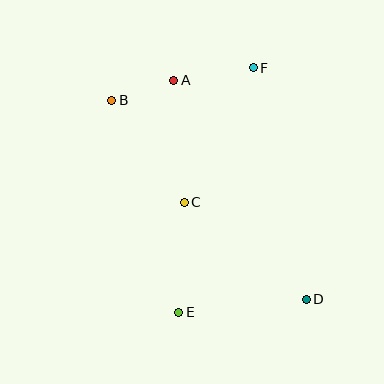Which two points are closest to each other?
Points A and B are closest to each other.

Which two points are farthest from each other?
Points B and D are farthest from each other.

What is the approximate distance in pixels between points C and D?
The distance between C and D is approximately 156 pixels.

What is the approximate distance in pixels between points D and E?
The distance between D and E is approximately 128 pixels.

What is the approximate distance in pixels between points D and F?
The distance between D and F is approximately 238 pixels.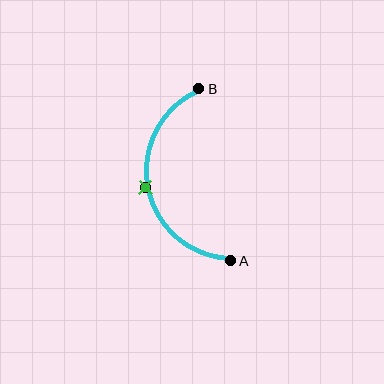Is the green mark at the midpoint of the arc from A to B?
Yes. The green mark lies on the arc at equal arc-length from both A and B — it is the arc midpoint.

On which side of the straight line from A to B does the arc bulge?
The arc bulges to the left of the straight line connecting A and B.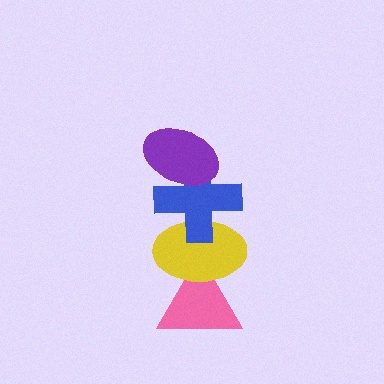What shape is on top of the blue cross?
The purple ellipse is on top of the blue cross.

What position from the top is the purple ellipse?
The purple ellipse is 1st from the top.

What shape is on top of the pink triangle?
The yellow ellipse is on top of the pink triangle.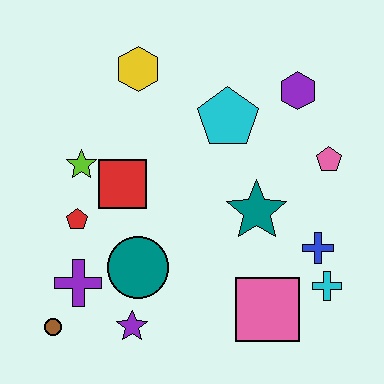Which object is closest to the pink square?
The cyan cross is closest to the pink square.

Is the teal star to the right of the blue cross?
No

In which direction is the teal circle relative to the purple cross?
The teal circle is to the right of the purple cross.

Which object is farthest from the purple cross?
The purple hexagon is farthest from the purple cross.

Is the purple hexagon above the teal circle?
Yes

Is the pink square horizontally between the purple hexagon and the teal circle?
Yes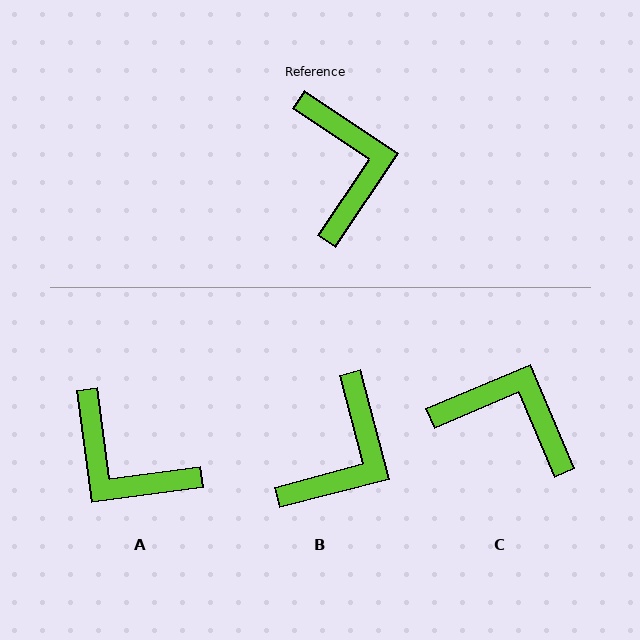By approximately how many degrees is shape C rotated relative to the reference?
Approximately 57 degrees counter-clockwise.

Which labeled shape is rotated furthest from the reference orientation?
A, about 139 degrees away.